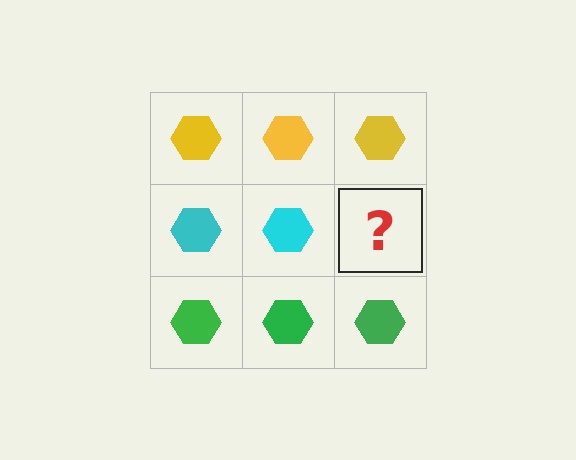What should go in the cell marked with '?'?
The missing cell should contain a cyan hexagon.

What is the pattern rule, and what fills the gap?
The rule is that each row has a consistent color. The gap should be filled with a cyan hexagon.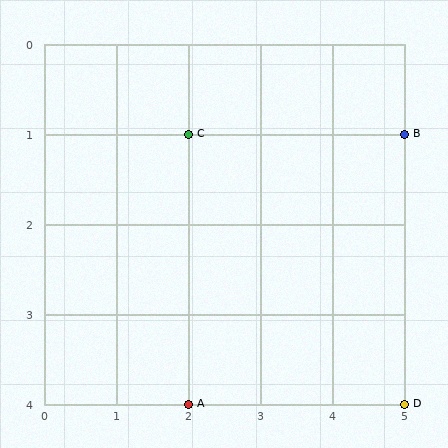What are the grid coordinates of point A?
Point A is at grid coordinates (2, 4).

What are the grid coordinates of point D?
Point D is at grid coordinates (5, 4).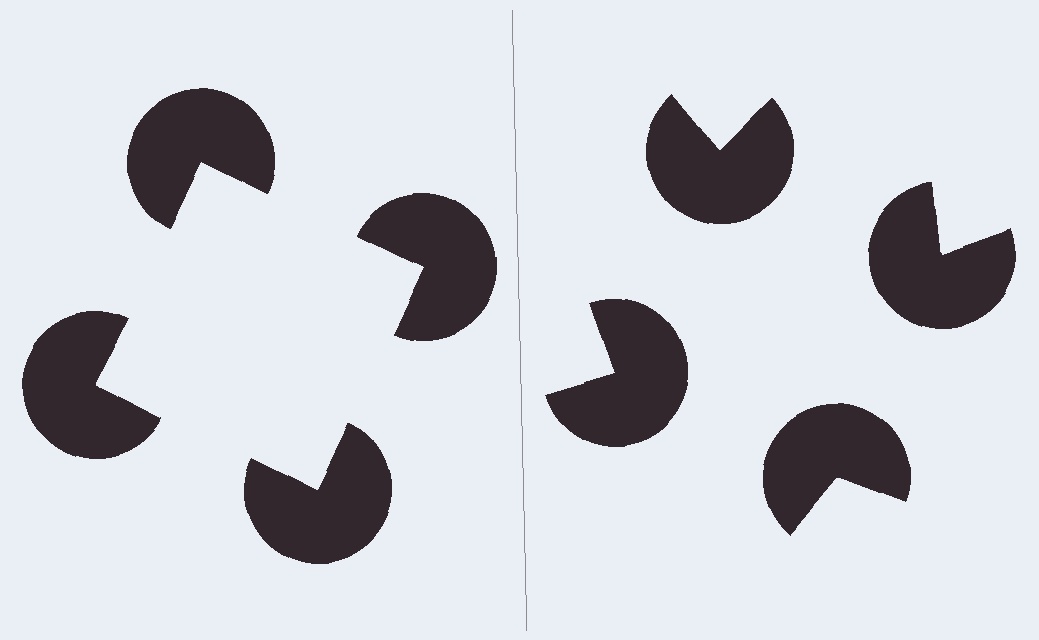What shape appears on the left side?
An illusory square.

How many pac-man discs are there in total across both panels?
8 — 4 on each side.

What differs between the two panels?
The pac-man discs are positioned identically on both sides; only the wedge orientations differ. On the left they align to a square; on the right they are misaligned.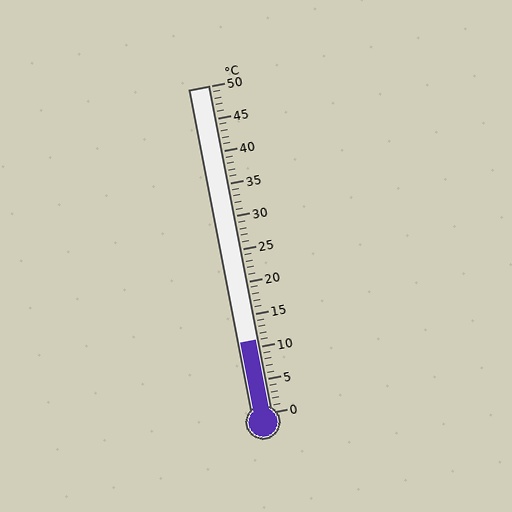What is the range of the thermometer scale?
The thermometer scale ranges from 0°C to 50°C.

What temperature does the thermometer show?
The thermometer shows approximately 11°C.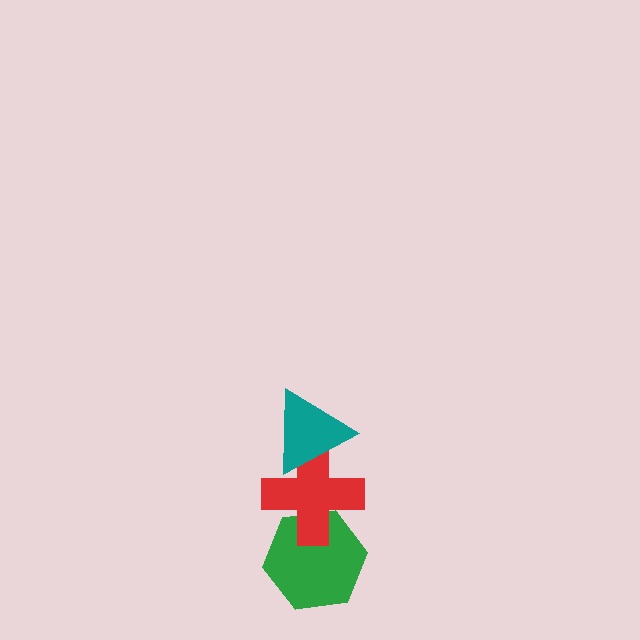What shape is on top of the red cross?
The teal triangle is on top of the red cross.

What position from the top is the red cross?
The red cross is 2nd from the top.